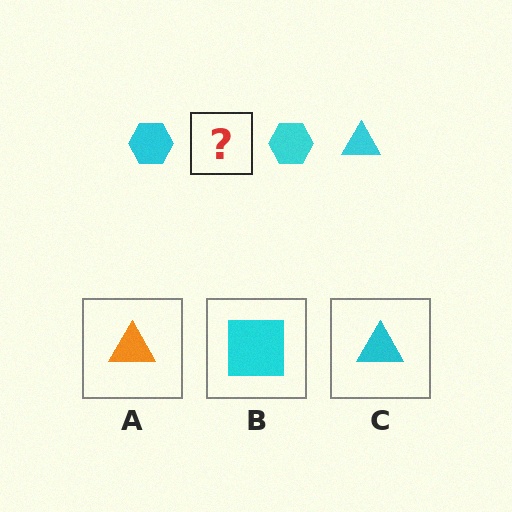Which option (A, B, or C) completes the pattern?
C.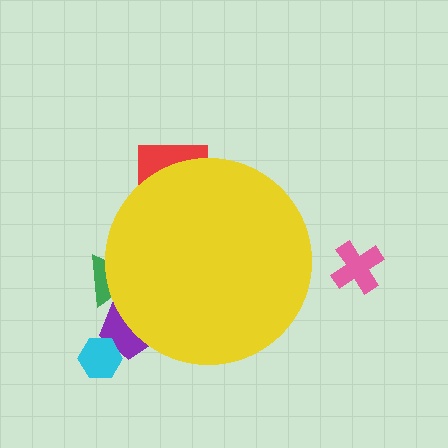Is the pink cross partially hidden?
No, the pink cross is fully visible.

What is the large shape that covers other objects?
A yellow circle.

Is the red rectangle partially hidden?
Yes, the red rectangle is partially hidden behind the yellow circle.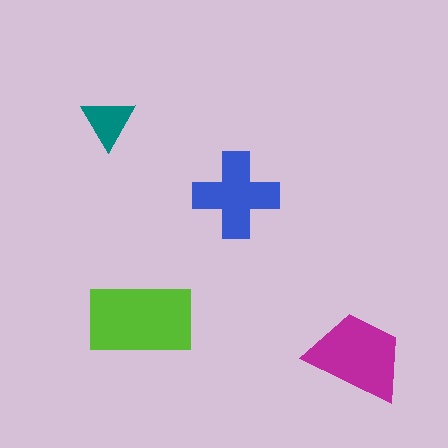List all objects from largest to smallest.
The lime rectangle, the magenta trapezoid, the blue cross, the teal triangle.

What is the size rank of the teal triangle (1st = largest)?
4th.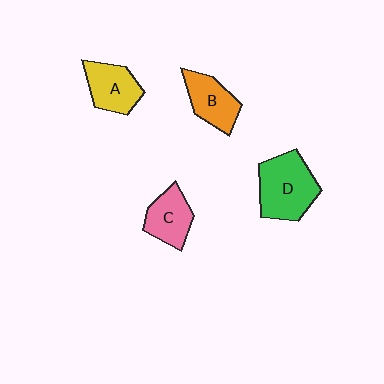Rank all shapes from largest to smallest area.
From largest to smallest: D (green), A (yellow), B (orange), C (pink).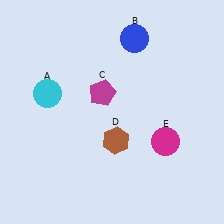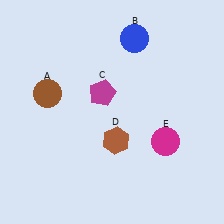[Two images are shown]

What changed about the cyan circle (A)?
In Image 1, A is cyan. In Image 2, it changed to brown.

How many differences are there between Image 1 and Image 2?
There is 1 difference between the two images.